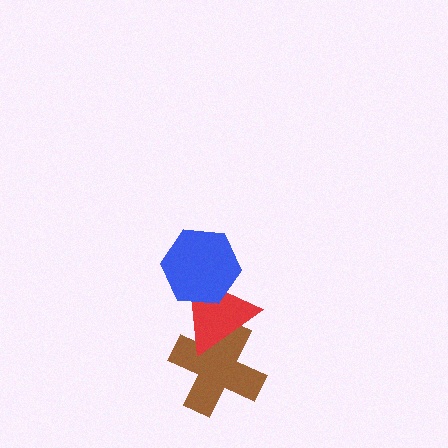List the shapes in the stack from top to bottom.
From top to bottom: the blue hexagon, the red triangle, the brown cross.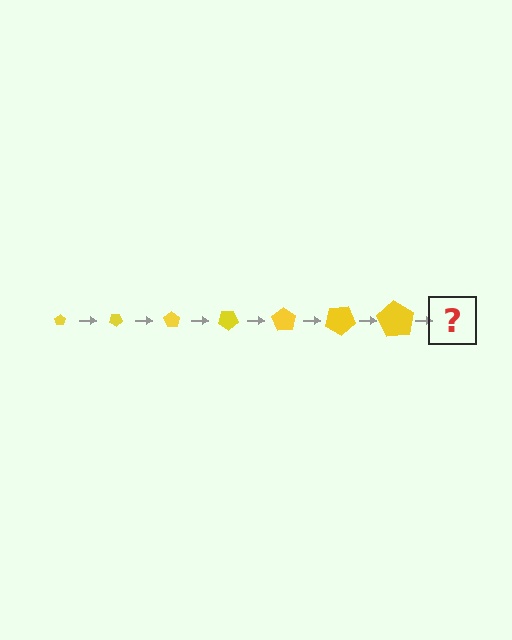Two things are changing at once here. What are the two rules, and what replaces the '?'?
The two rules are that the pentagon grows larger each step and it rotates 35 degrees each step. The '?' should be a pentagon, larger than the previous one and rotated 245 degrees from the start.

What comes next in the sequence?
The next element should be a pentagon, larger than the previous one and rotated 245 degrees from the start.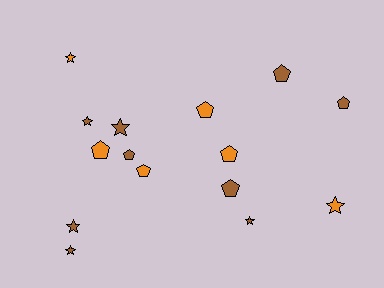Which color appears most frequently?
Brown, with 9 objects.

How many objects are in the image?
There are 15 objects.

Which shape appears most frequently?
Pentagon, with 8 objects.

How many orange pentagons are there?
There are 4 orange pentagons.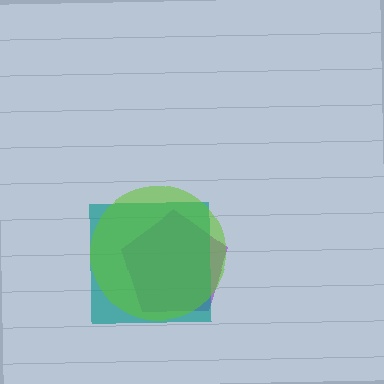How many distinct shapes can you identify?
There are 3 distinct shapes: a purple pentagon, a teal square, a lime circle.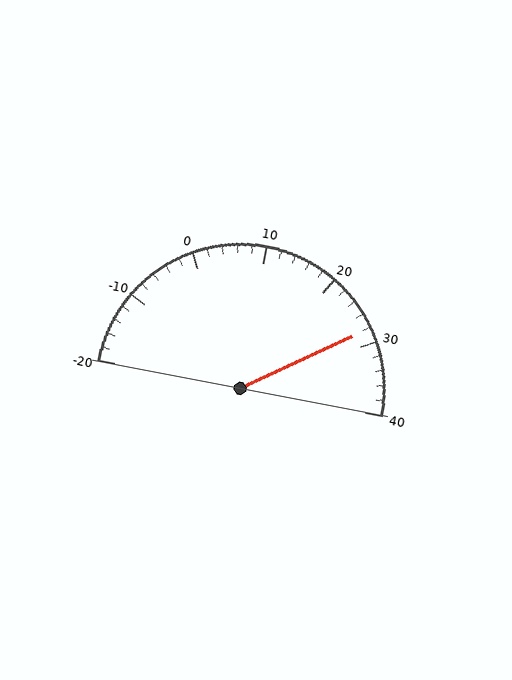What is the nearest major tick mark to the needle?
The nearest major tick mark is 30.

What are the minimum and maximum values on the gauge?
The gauge ranges from -20 to 40.